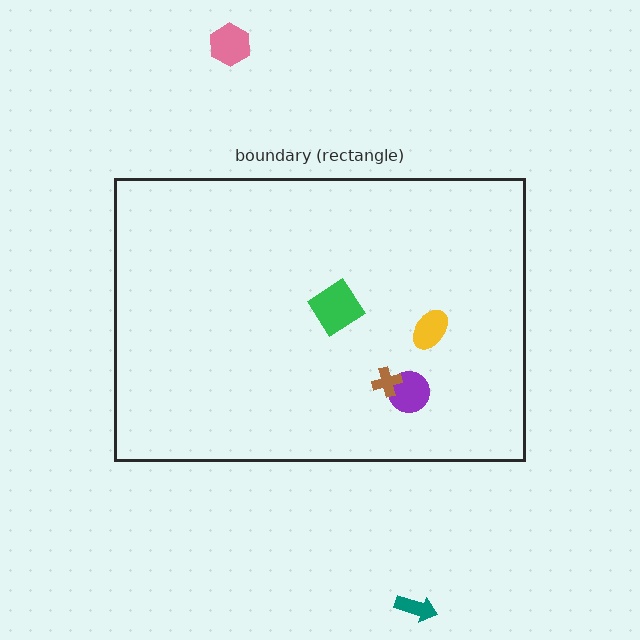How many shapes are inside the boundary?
4 inside, 2 outside.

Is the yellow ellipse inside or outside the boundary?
Inside.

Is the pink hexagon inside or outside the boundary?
Outside.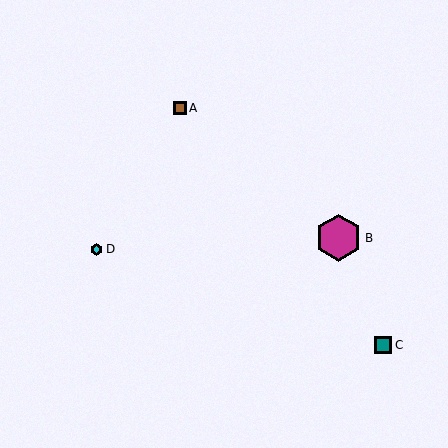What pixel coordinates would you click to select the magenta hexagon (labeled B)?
Click at (339, 238) to select the magenta hexagon B.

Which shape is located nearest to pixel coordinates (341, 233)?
The magenta hexagon (labeled B) at (339, 238) is nearest to that location.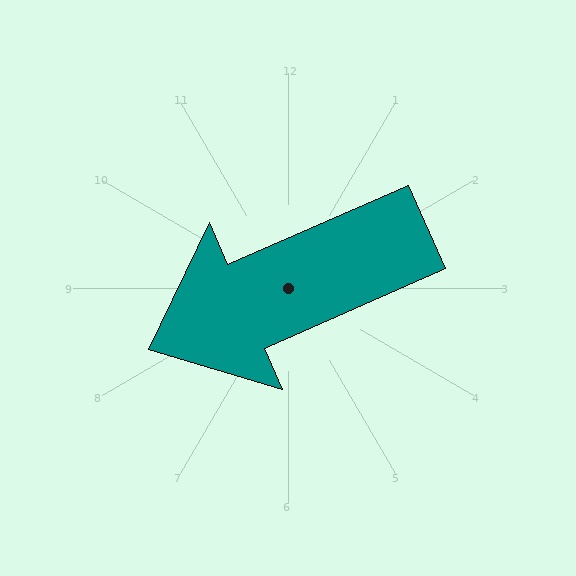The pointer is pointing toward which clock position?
Roughly 8 o'clock.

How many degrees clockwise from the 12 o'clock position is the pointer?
Approximately 246 degrees.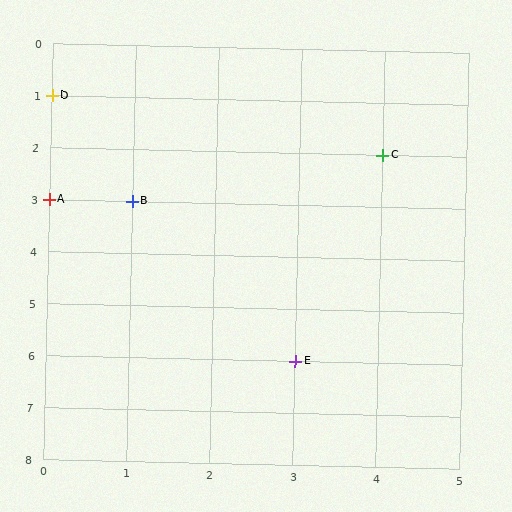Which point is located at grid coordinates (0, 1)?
Point D is at (0, 1).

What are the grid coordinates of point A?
Point A is at grid coordinates (0, 3).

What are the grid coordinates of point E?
Point E is at grid coordinates (3, 6).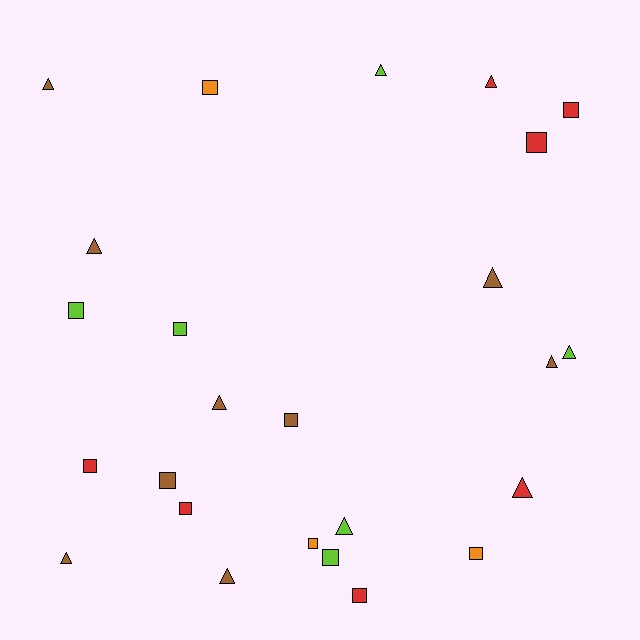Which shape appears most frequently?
Square, with 13 objects.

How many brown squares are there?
There are 2 brown squares.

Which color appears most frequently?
Brown, with 9 objects.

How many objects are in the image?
There are 25 objects.